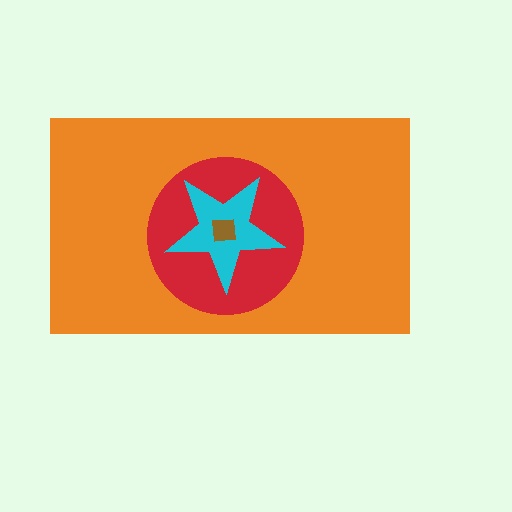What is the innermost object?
The brown square.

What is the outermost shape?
The orange rectangle.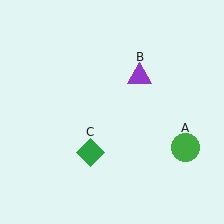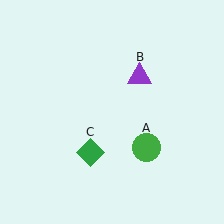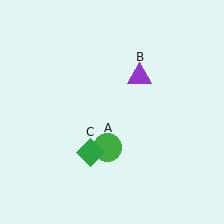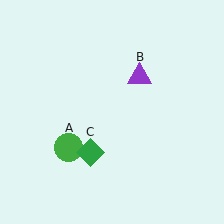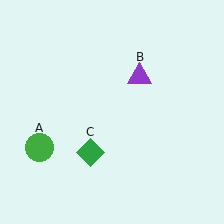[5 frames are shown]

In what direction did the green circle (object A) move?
The green circle (object A) moved left.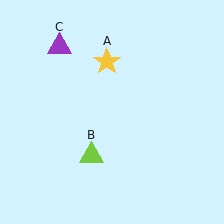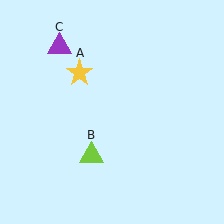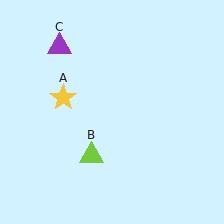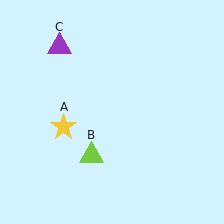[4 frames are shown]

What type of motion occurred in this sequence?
The yellow star (object A) rotated counterclockwise around the center of the scene.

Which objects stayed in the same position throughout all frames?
Lime triangle (object B) and purple triangle (object C) remained stationary.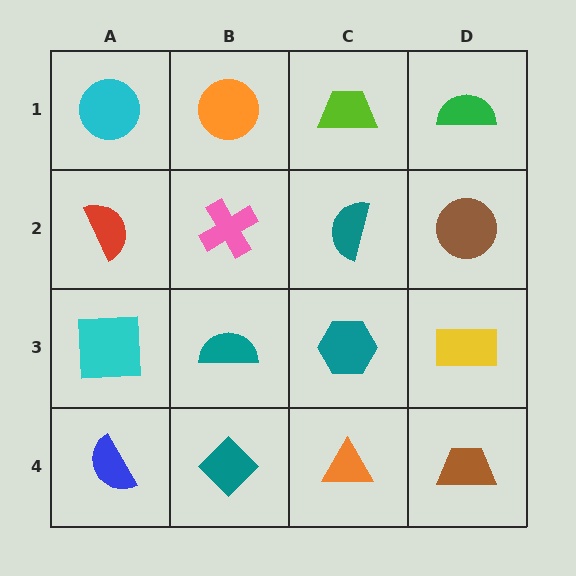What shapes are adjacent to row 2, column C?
A lime trapezoid (row 1, column C), a teal hexagon (row 3, column C), a pink cross (row 2, column B), a brown circle (row 2, column D).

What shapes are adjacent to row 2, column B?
An orange circle (row 1, column B), a teal semicircle (row 3, column B), a red semicircle (row 2, column A), a teal semicircle (row 2, column C).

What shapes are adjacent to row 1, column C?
A teal semicircle (row 2, column C), an orange circle (row 1, column B), a green semicircle (row 1, column D).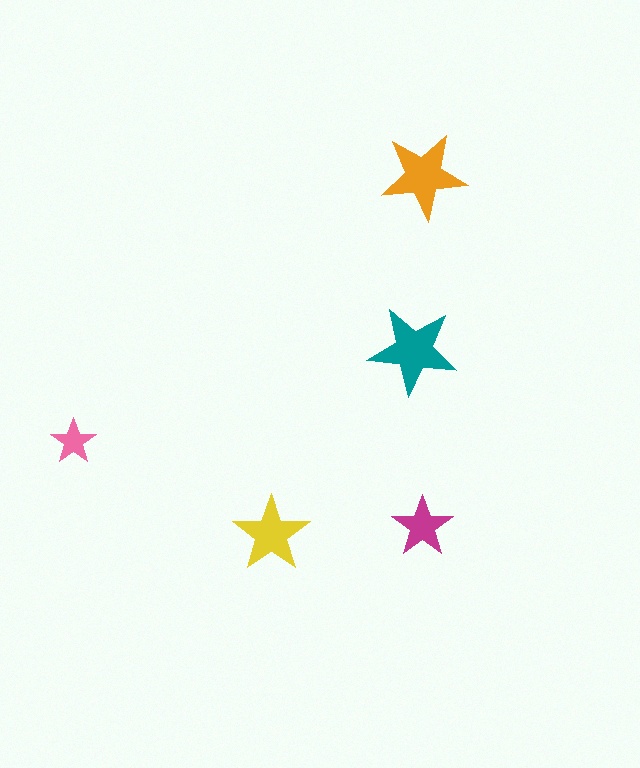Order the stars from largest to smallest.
the teal one, the orange one, the yellow one, the magenta one, the pink one.